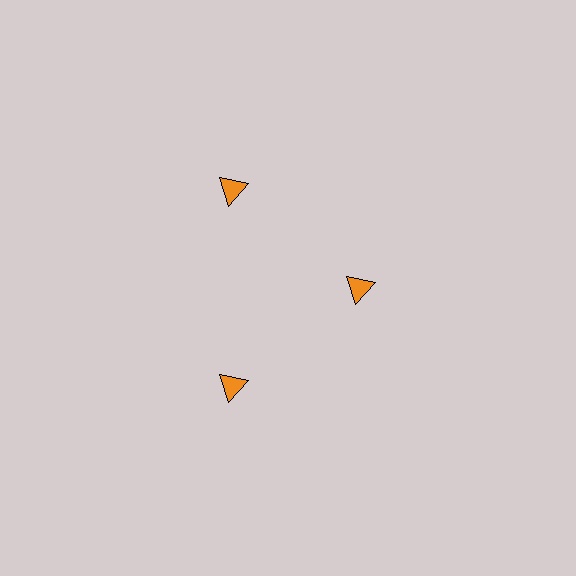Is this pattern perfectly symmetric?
No. The 3 orange triangles are arranged in a ring, but one element near the 3 o'clock position is pulled inward toward the center, breaking the 3-fold rotational symmetry.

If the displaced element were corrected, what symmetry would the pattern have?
It would have 3-fold rotational symmetry — the pattern would map onto itself every 120 degrees.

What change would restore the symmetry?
The symmetry would be restored by moving it outward, back onto the ring so that all 3 triangles sit at equal angles and equal distance from the center.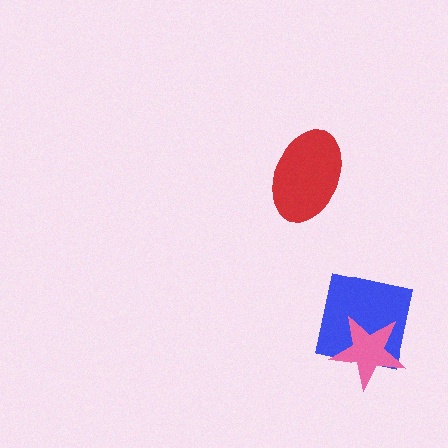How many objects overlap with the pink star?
1 object overlaps with the pink star.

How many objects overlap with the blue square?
1 object overlaps with the blue square.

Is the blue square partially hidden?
Yes, it is partially covered by another shape.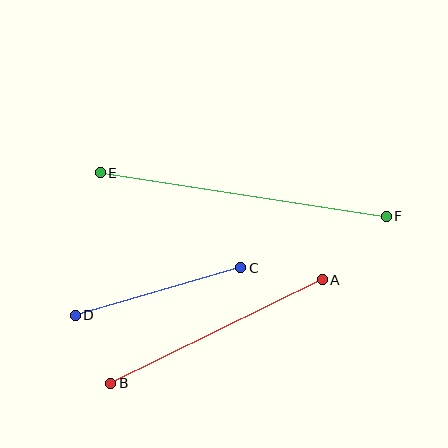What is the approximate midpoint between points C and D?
The midpoint is at approximately (158, 291) pixels.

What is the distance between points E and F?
The distance is approximately 290 pixels.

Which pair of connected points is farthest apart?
Points E and F are farthest apart.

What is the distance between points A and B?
The distance is approximately 235 pixels.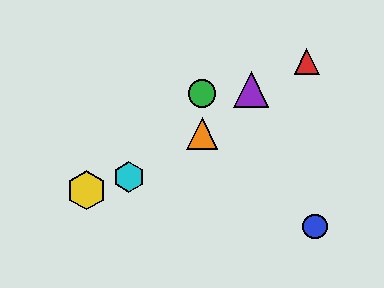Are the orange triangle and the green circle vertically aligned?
Yes, both are at x≈202.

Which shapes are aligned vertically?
The green circle, the orange triangle are aligned vertically.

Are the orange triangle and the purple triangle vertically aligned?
No, the orange triangle is at x≈202 and the purple triangle is at x≈251.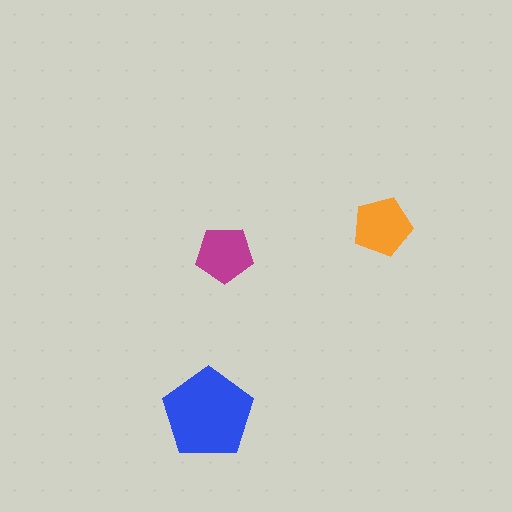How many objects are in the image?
There are 3 objects in the image.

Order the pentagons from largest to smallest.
the blue one, the orange one, the magenta one.